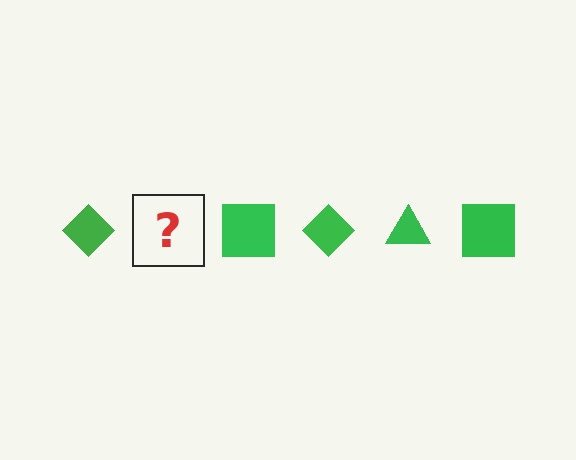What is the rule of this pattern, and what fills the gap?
The rule is that the pattern cycles through diamond, triangle, square shapes in green. The gap should be filled with a green triangle.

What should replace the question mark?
The question mark should be replaced with a green triangle.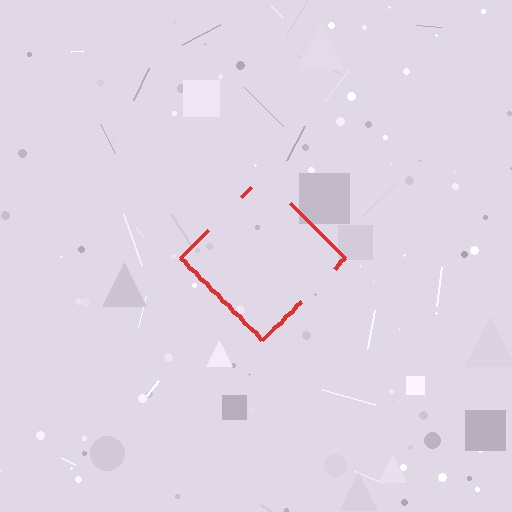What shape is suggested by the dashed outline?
The dashed outline suggests a diamond.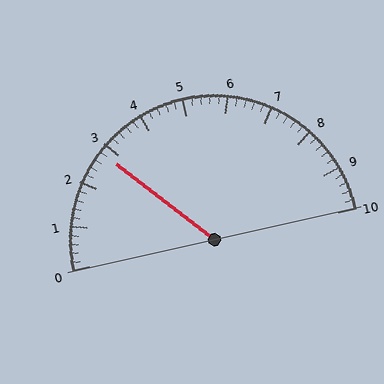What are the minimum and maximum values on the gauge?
The gauge ranges from 0 to 10.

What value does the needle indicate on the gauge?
The needle indicates approximately 2.8.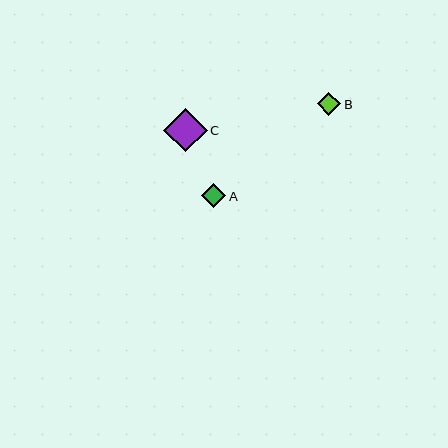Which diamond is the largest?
Diamond C is the largest with a size of approximately 44 pixels.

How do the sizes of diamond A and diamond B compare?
Diamond A and diamond B are approximately the same size.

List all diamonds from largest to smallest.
From largest to smallest: C, A, B.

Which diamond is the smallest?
Diamond B is the smallest with a size of approximately 24 pixels.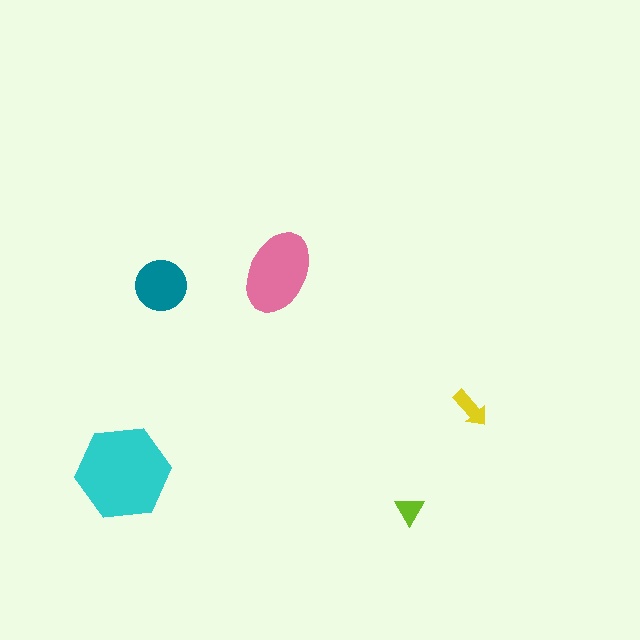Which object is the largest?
The cyan hexagon.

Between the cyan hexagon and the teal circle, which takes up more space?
The cyan hexagon.